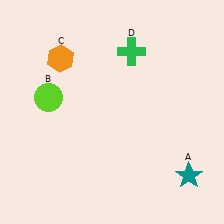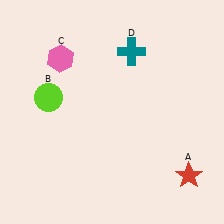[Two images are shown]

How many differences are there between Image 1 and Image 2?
There are 3 differences between the two images.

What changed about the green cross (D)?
In Image 1, D is green. In Image 2, it changed to teal.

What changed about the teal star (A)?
In Image 1, A is teal. In Image 2, it changed to red.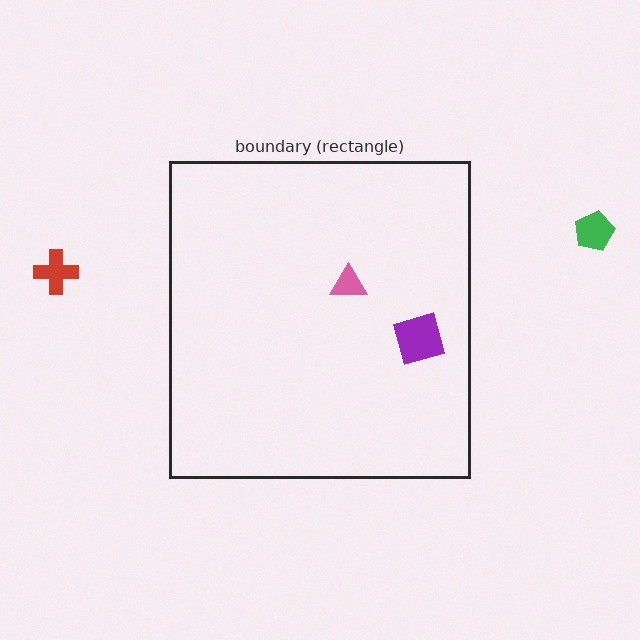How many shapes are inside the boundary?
2 inside, 2 outside.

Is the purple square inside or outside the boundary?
Inside.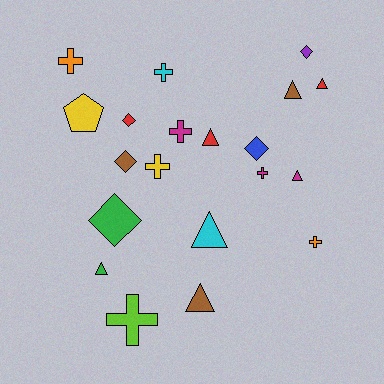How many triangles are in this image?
There are 7 triangles.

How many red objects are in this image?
There are 3 red objects.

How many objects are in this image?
There are 20 objects.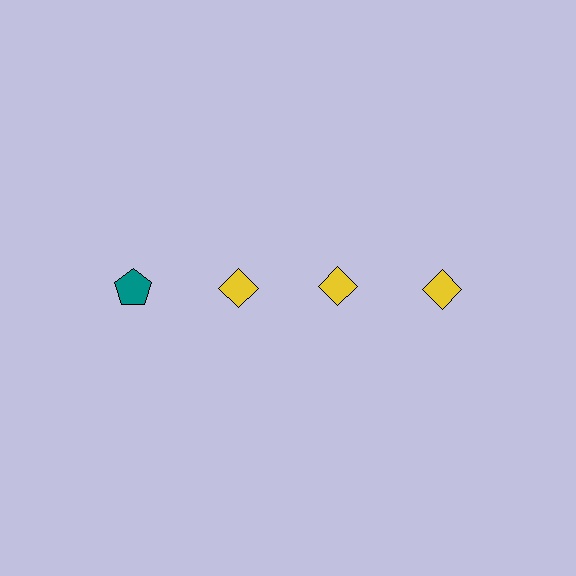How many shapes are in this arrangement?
There are 4 shapes arranged in a grid pattern.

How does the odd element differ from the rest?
It differs in both color (teal instead of yellow) and shape (pentagon instead of diamond).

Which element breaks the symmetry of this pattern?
The teal pentagon in the top row, leftmost column breaks the symmetry. All other shapes are yellow diamonds.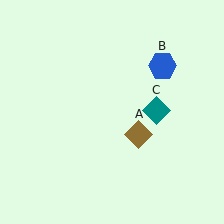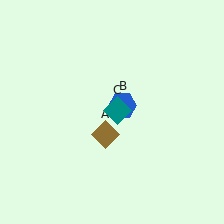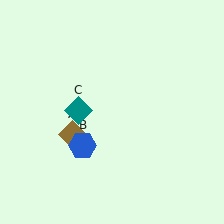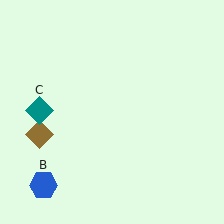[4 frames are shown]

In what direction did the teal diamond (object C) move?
The teal diamond (object C) moved left.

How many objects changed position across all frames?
3 objects changed position: brown diamond (object A), blue hexagon (object B), teal diamond (object C).